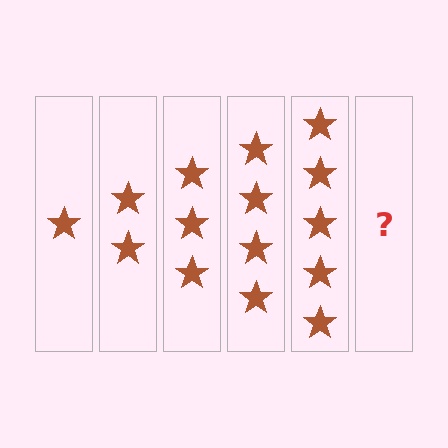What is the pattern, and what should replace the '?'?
The pattern is that each step adds one more star. The '?' should be 6 stars.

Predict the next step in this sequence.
The next step is 6 stars.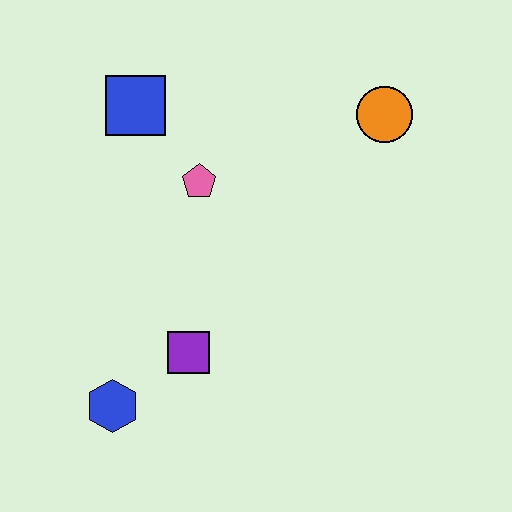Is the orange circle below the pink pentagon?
No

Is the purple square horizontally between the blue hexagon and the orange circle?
Yes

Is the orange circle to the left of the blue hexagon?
No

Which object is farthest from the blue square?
The blue hexagon is farthest from the blue square.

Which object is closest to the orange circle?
The pink pentagon is closest to the orange circle.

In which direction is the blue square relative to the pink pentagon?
The blue square is above the pink pentagon.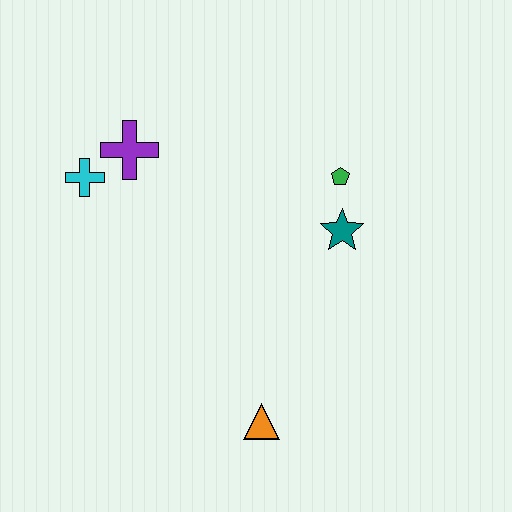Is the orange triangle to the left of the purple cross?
No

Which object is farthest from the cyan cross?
The orange triangle is farthest from the cyan cross.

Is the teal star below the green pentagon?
Yes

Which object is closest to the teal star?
The green pentagon is closest to the teal star.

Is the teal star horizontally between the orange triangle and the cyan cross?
No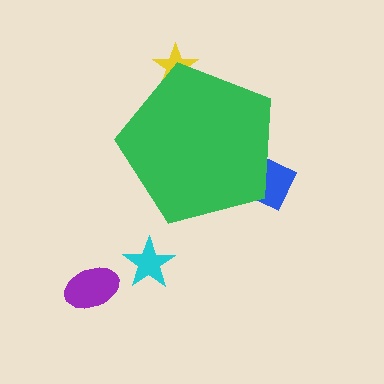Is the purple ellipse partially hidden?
No, the purple ellipse is fully visible.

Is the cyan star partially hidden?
No, the cyan star is fully visible.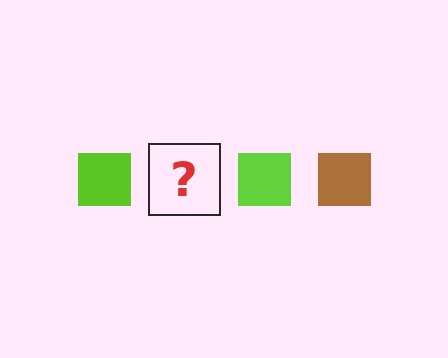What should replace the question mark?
The question mark should be replaced with a brown square.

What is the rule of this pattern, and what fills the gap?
The rule is that the pattern cycles through lime, brown squares. The gap should be filled with a brown square.